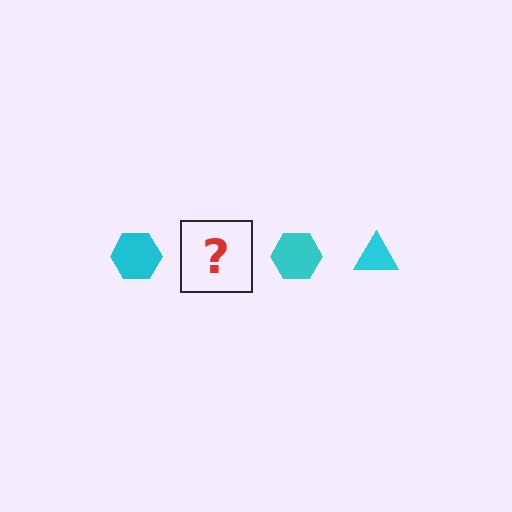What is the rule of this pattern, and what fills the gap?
The rule is that the pattern cycles through hexagon, triangle shapes in cyan. The gap should be filled with a cyan triangle.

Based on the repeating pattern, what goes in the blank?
The blank should be a cyan triangle.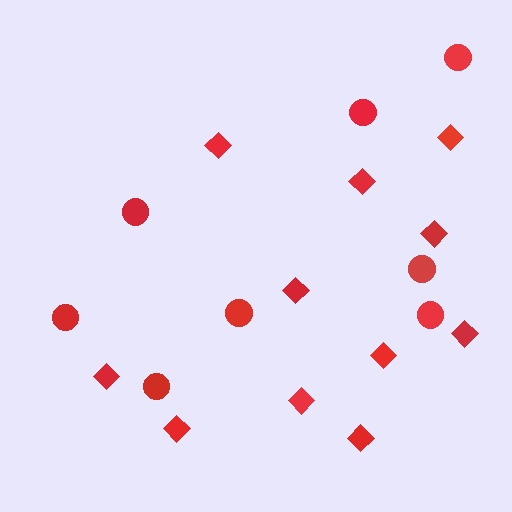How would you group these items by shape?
There are 2 groups: one group of diamonds (11) and one group of circles (8).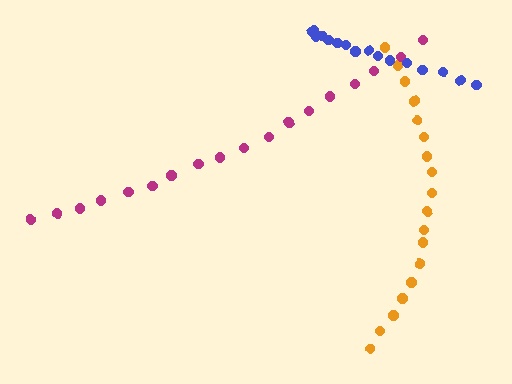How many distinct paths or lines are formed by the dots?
There are 3 distinct paths.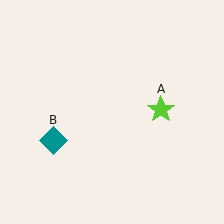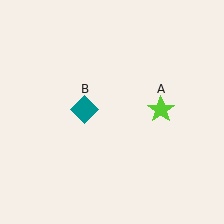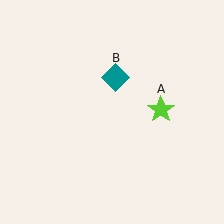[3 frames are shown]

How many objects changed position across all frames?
1 object changed position: teal diamond (object B).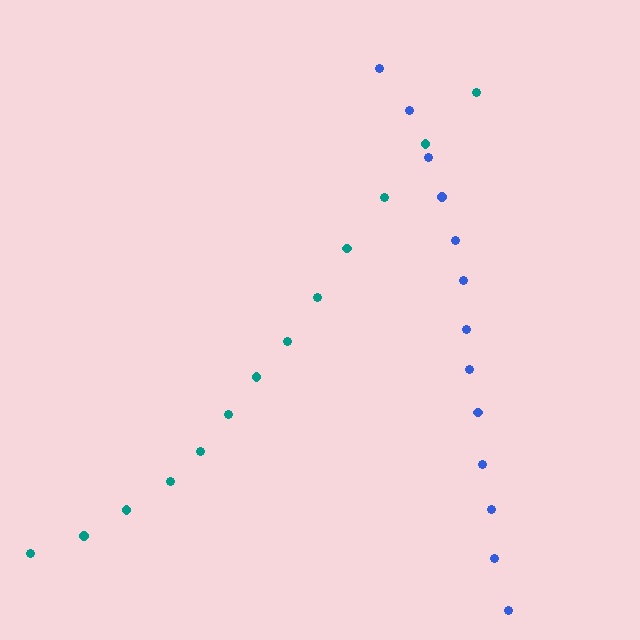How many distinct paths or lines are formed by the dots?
There are 2 distinct paths.